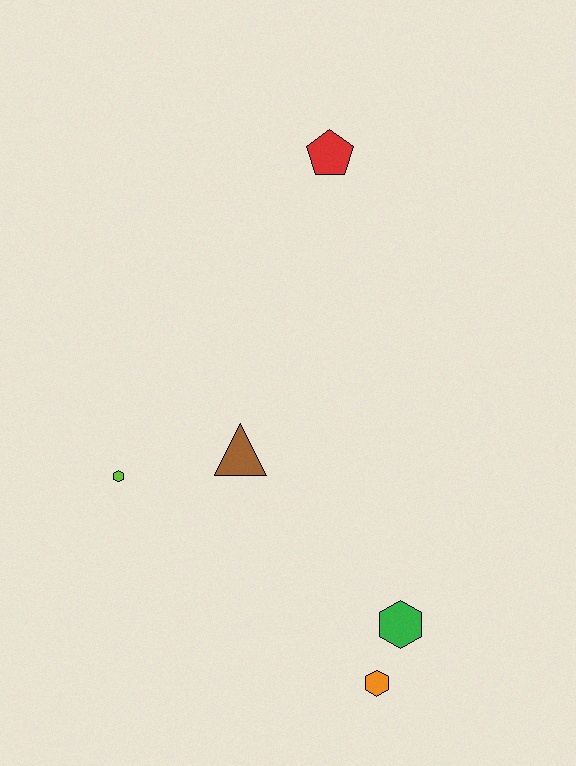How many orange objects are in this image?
There is 1 orange object.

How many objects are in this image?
There are 5 objects.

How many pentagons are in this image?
There is 1 pentagon.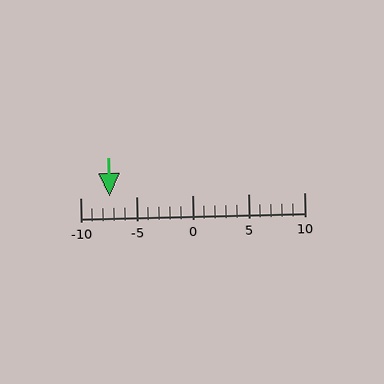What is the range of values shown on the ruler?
The ruler shows values from -10 to 10.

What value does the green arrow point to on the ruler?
The green arrow points to approximately -7.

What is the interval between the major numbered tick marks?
The major tick marks are spaced 5 units apart.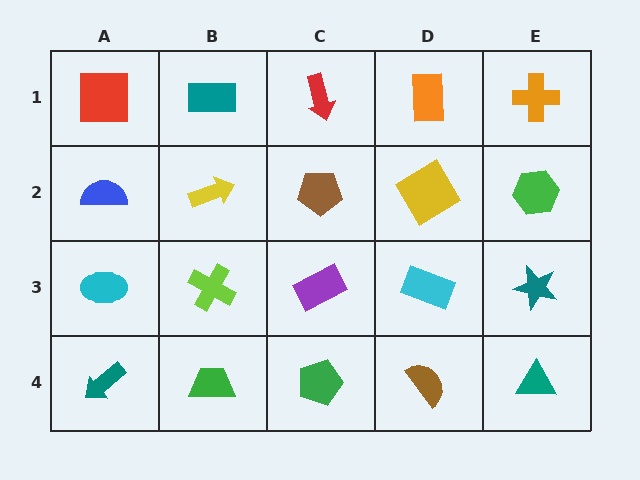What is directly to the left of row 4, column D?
A green pentagon.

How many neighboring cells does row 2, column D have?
4.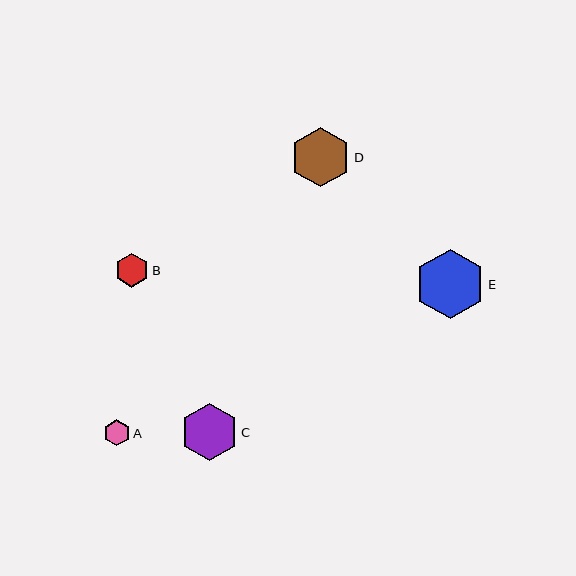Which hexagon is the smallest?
Hexagon A is the smallest with a size of approximately 26 pixels.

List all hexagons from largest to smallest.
From largest to smallest: E, D, C, B, A.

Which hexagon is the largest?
Hexagon E is the largest with a size of approximately 69 pixels.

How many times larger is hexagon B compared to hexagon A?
Hexagon B is approximately 1.3 times the size of hexagon A.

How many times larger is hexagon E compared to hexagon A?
Hexagon E is approximately 2.7 times the size of hexagon A.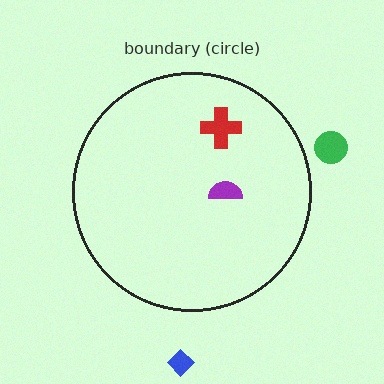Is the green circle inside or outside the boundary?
Outside.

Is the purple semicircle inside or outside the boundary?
Inside.